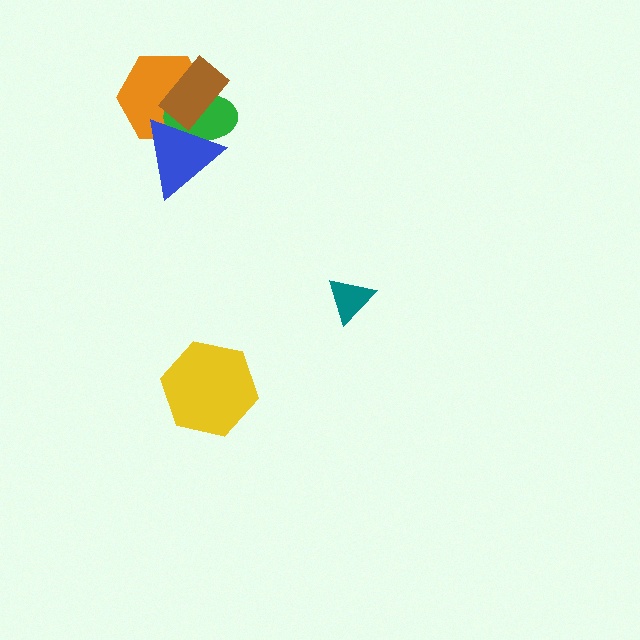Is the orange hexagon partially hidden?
Yes, it is partially covered by another shape.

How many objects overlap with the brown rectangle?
3 objects overlap with the brown rectangle.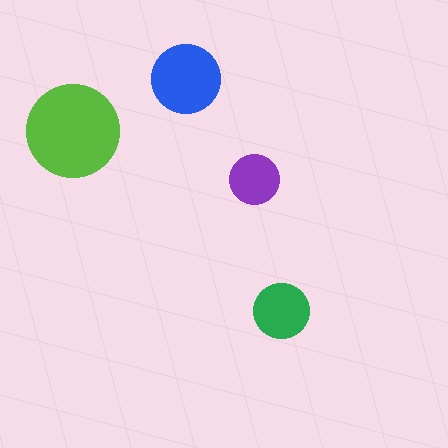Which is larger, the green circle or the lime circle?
The lime one.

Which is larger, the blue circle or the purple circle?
The blue one.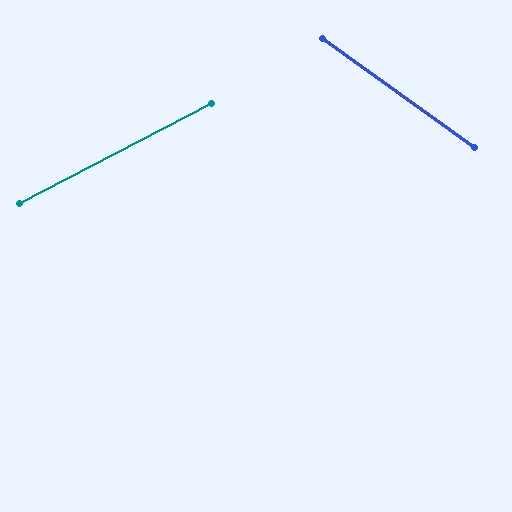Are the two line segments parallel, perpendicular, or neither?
Neither parallel nor perpendicular — they differ by about 63°.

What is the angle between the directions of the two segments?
Approximately 63 degrees.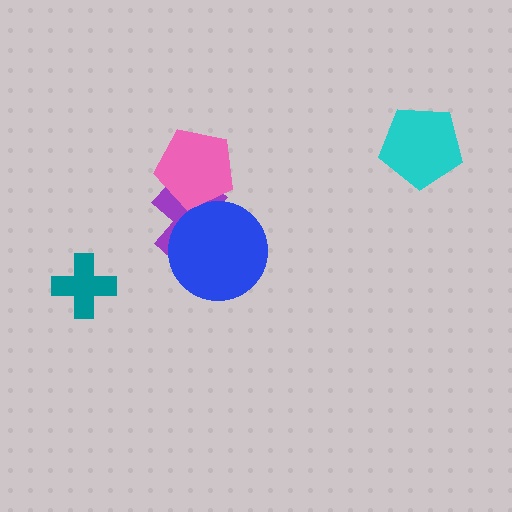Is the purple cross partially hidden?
Yes, it is partially covered by another shape.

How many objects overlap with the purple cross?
2 objects overlap with the purple cross.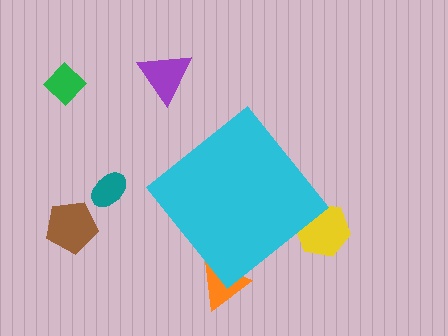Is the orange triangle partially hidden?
Yes, the orange triangle is partially hidden behind the cyan diamond.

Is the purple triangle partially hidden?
No, the purple triangle is fully visible.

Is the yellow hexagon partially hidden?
Yes, the yellow hexagon is partially hidden behind the cyan diamond.